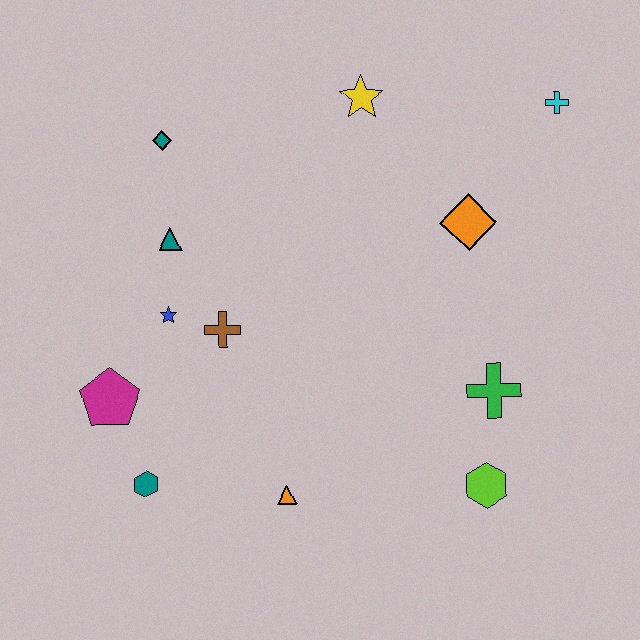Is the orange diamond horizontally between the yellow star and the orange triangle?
No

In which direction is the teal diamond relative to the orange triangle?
The teal diamond is above the orange triangle.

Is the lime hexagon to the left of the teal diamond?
No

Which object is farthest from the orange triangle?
The cyan cross is farthest from the orange triangle.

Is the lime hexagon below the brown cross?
Yes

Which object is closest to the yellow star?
The orange diamond is closest to the yellow star.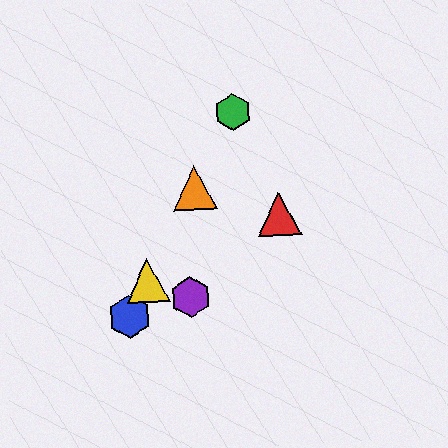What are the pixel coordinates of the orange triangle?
The orange triangle is at (195, 188).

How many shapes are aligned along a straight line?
4 shapes (the blue hexagon, the green hexagon, the yellow triangle, the orange triangle) are aligned along a straight line.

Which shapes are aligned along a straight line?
The blue hexagon, the green hexagon, the yellow triangle, the orange triangle are aligned along a straight line.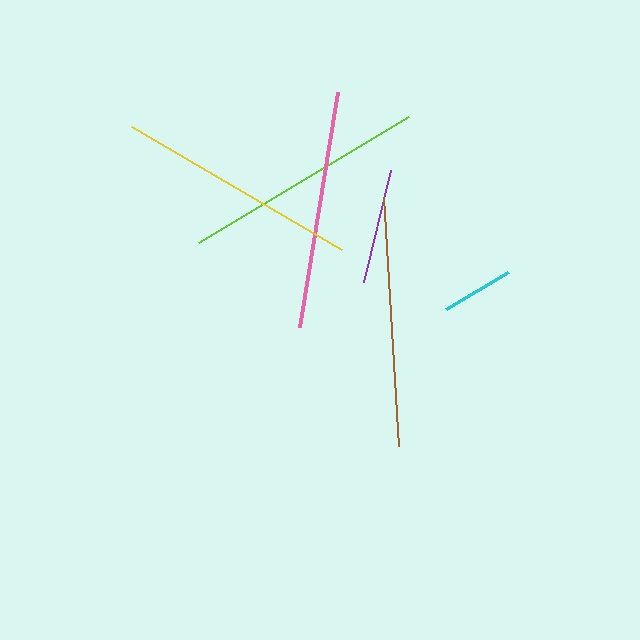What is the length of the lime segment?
The lime segment is approximately 245 pixels long.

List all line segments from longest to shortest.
From longest to shortest: brown, lime, yellow, pink, purple, cyan.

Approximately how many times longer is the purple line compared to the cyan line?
The purple line is approximately 1.6 times the length of the cyan line.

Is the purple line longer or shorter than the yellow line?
The yellow line is longer than the purple line.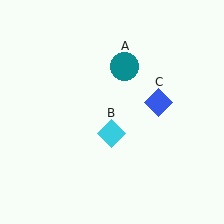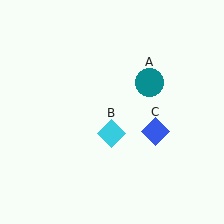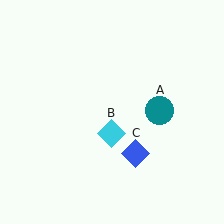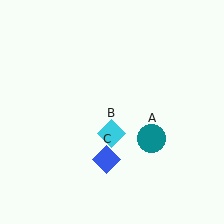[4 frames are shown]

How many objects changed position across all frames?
2 objects changed position: teal circle (object A), blue diamond (object C).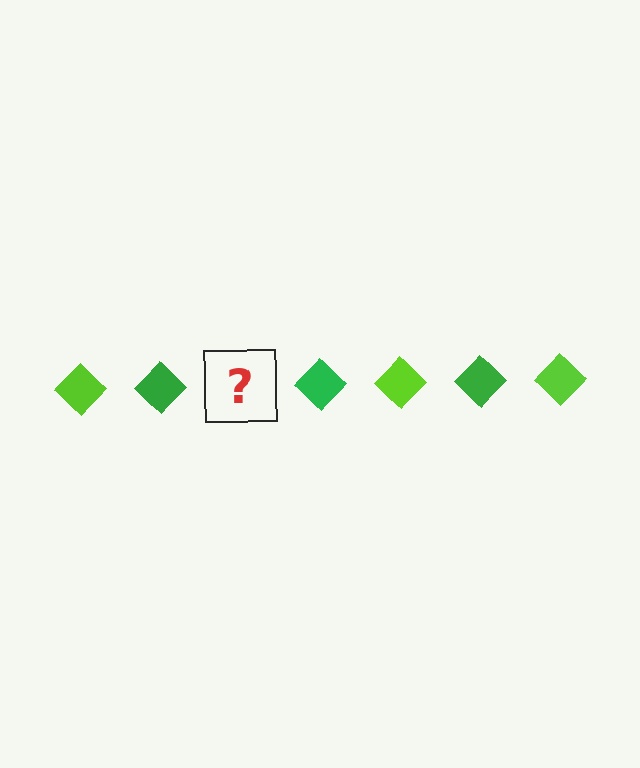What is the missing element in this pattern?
The missing element is a lime diamond.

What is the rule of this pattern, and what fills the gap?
The rule is that the pattern cycles through lime, green diamonds. The gap should be filled with a lime diamond.